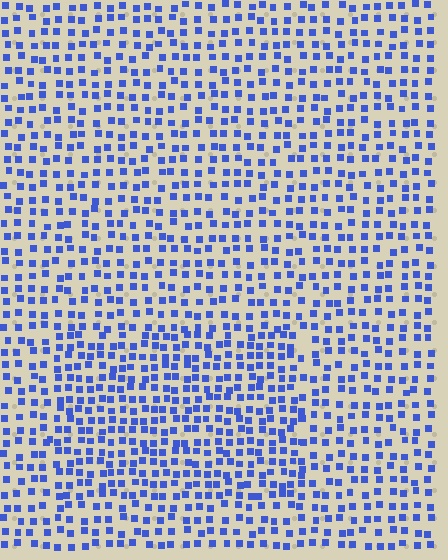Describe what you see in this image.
The image contains small blue elements arranged at two different densities. A rectangle-shaped region is visible where the elements are more densely packed than the surrounding area.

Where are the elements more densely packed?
The elements are more densely packed inside the rectangle boundary.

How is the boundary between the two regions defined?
The boundary is defined by a change in element density (approximately 1.5x ratio). All elements are the same color, size, and shape.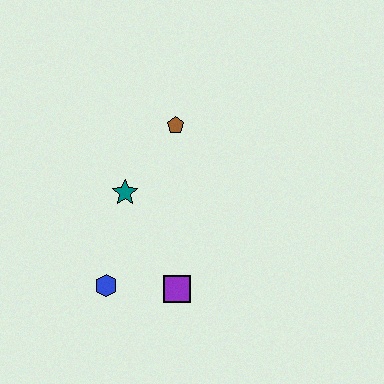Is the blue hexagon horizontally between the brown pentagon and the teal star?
No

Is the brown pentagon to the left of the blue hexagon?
No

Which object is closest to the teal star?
The brown pentagon is closest to the teal star.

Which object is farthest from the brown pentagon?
The blue hexagon is farthest from the brown pentagon.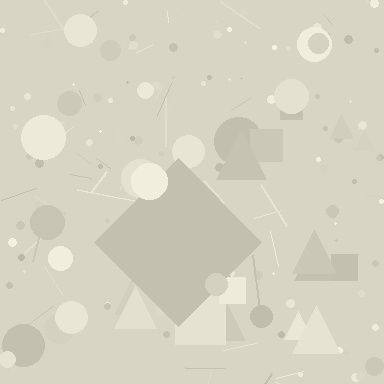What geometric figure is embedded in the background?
A diamond is embedded in the background.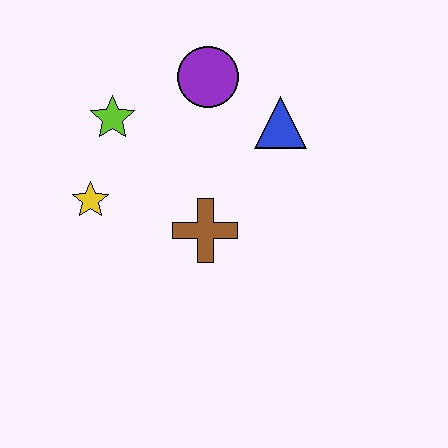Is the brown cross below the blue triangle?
Yes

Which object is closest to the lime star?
The yellow star is closest to the lime star.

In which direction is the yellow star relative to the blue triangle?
The yellow star is to the left of the blue triangle.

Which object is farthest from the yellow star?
The blue triangle is farthest from the yellow star.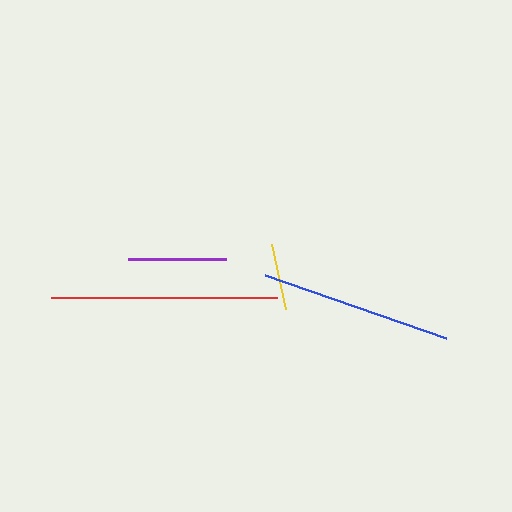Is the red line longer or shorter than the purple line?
The red line is longer than the purple line.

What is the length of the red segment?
The red segment is approximately 226 pixels long.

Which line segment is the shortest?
The yellow line is the shortest at approximately 66 pixels.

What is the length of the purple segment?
The purple segment is approximately 98 pixels long.